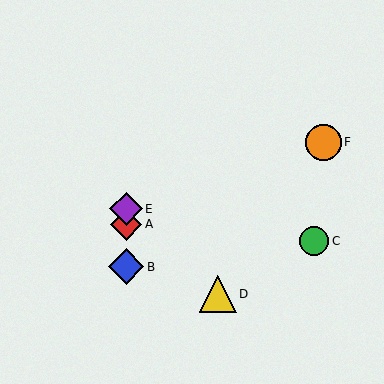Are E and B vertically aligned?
Yes, both are at x≈126.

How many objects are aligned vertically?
3 objects (A, B, E) are aligned vertically.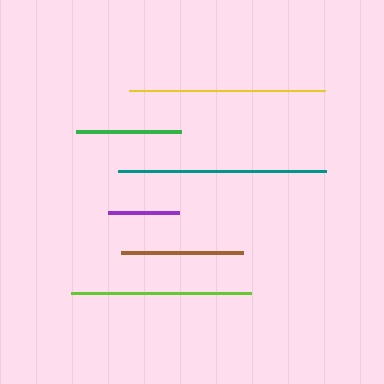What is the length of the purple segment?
The purple segment is approximately 71 pixels long.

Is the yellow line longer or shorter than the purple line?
The yellow line is longer than the purple line.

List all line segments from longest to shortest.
From longest to shortest: teal, yellow, lime, brown, green, purple.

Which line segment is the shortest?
The purple line is the shortest at approximately 71 pixels.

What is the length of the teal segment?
The teal segment is approximately 207 pixels long.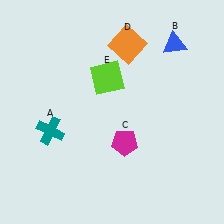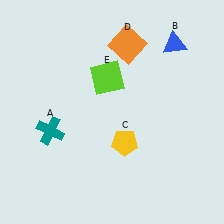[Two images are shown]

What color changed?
The pentagon (C) changed from magenta in Image 1 to yellow in Image 2.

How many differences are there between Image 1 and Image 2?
There is 1 difference between the two images.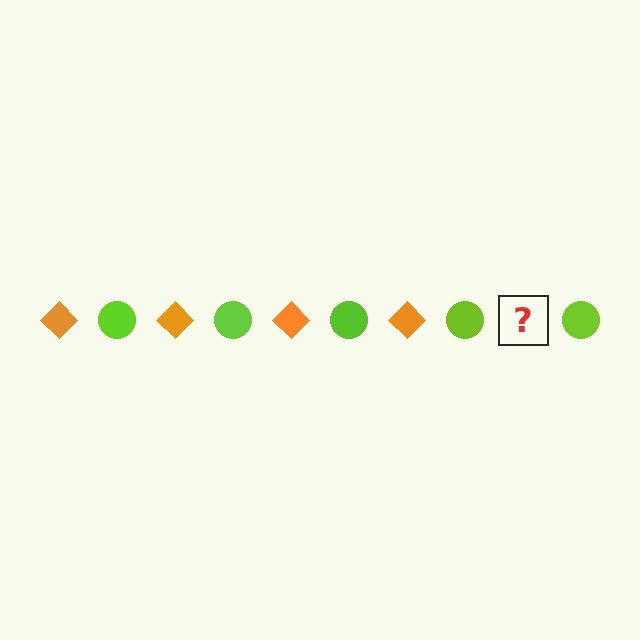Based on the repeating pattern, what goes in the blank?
The blank should be an orange diamond.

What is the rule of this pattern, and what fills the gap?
The rule is that the pattern alternates between orange diamond and lime circle. The gap should be filled with an orange diamond.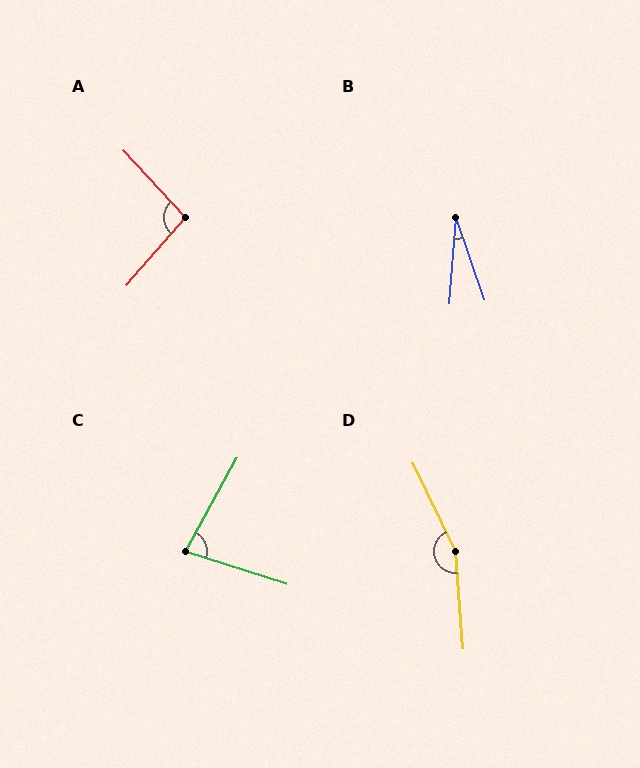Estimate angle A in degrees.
Approximately 96 degrees.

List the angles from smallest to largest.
B (23°), C (79°), A (96°), D (159°).